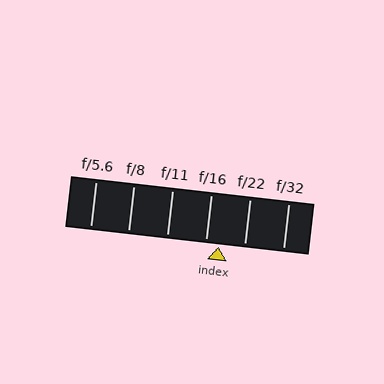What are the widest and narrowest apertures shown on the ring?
The widest aperture shown is f/5.6 and the narrowest is f/32.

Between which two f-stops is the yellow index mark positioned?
The index mark is between f/16 and f/22.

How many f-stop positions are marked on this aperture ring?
There are 6 f-stop positions marked.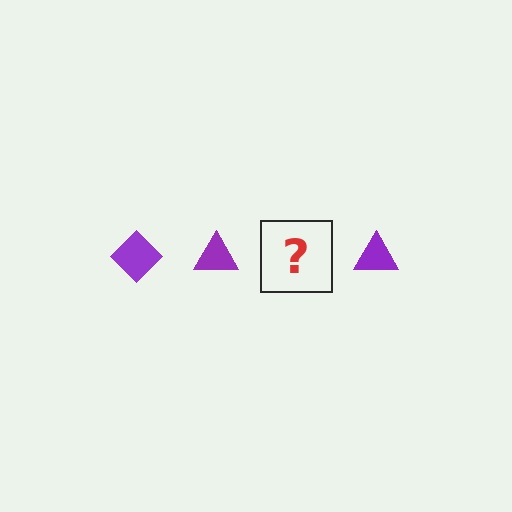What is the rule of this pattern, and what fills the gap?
The rule is that the pattern cycles through diamond, triangle shapes in purple. The gap should be filled with a purple diamond.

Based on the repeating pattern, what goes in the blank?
The blank should be a purple diamond.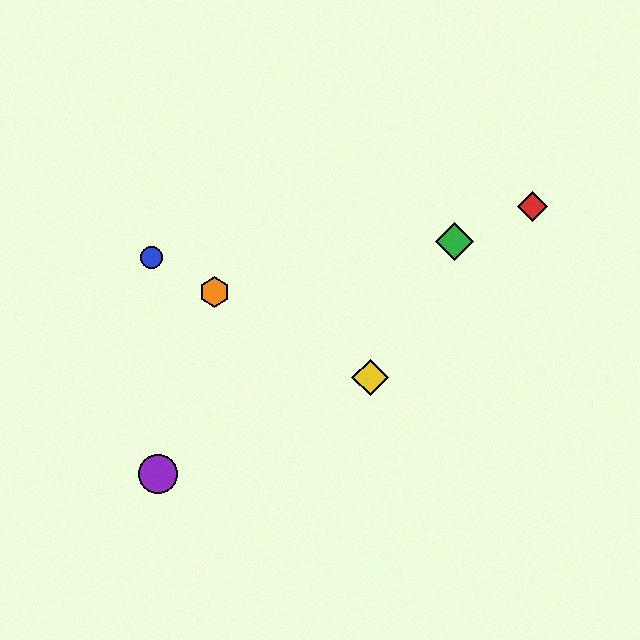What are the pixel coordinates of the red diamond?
The red diamond is at (533, 207).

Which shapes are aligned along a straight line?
The blue circle, the yellow diamond, the orange hexagon are aligned along a straight line.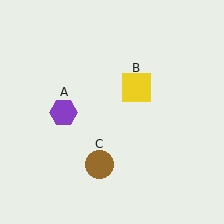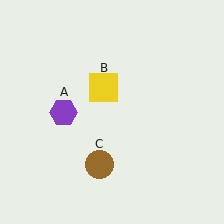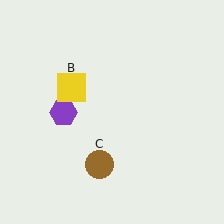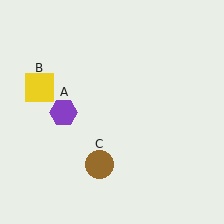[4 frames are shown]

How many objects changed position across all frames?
1 object changed position: yellow square (object B).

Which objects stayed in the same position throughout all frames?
Purple hexagon (object A) and brown circle (object C) remained stationary.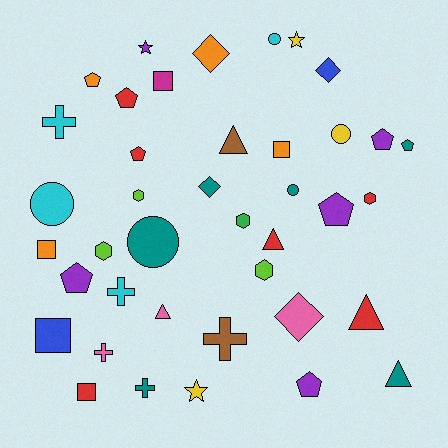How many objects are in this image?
There are 40 objects.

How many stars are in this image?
There are 3 stars.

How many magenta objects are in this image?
There is 1 magenta object.